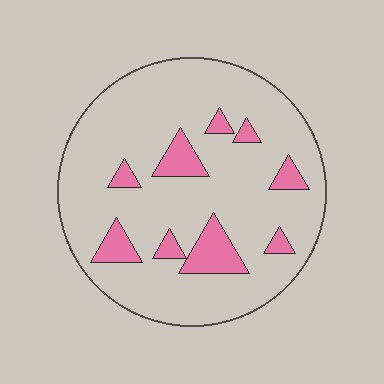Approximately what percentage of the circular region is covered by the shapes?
Approximately 15%.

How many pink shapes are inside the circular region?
9.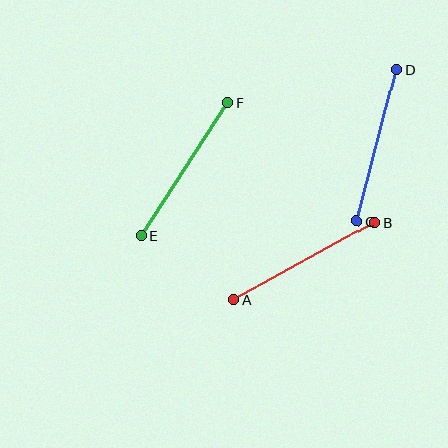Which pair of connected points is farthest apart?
Points A and B are farthest apart.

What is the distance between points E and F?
The distance is approximately 159 pixels.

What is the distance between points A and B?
The distance is approximately 161 pixels.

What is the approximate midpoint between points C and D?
The midpoint is at approximately (376, 145) pixels.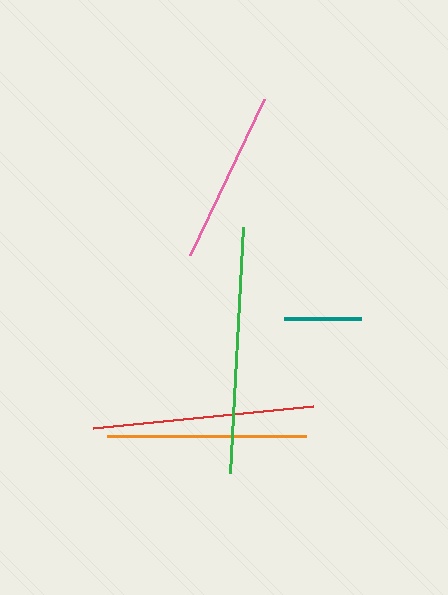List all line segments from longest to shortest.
From longest to shortest: green, red, orange, pink, teal.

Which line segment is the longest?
The green line is the longest at approximately 246 pixels.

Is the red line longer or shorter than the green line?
The green line is longer than the red line.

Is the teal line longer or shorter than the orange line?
The orange line is longer than the teal line.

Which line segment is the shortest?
The teal line is the shortest at approximately 76 pixels.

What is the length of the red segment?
The red segment is approximately 222 pixels long.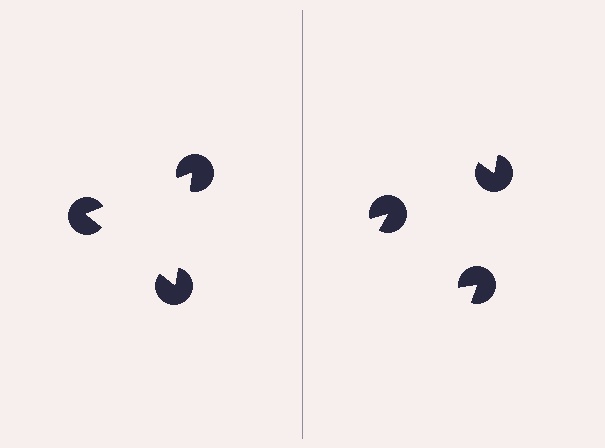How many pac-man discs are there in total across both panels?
6 — 3 on each side.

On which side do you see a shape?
An illusory triangle appears on the left side. On the right side the wedge cuts are rotated, so no coherent shape forms.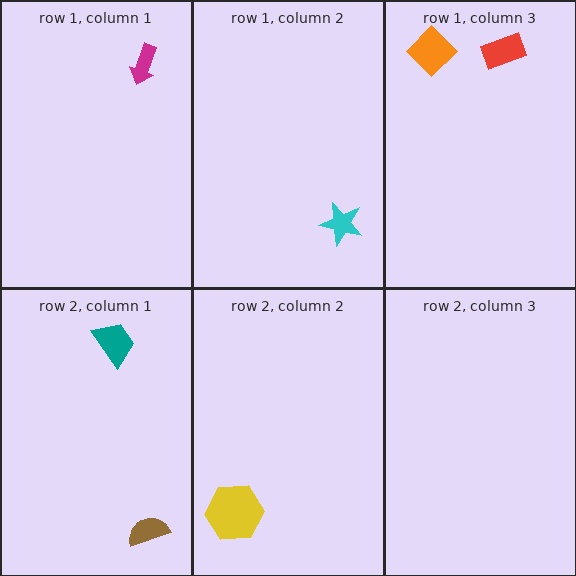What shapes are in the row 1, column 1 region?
The magenta arrow.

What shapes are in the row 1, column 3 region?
The red rectangle, the orange diamond.